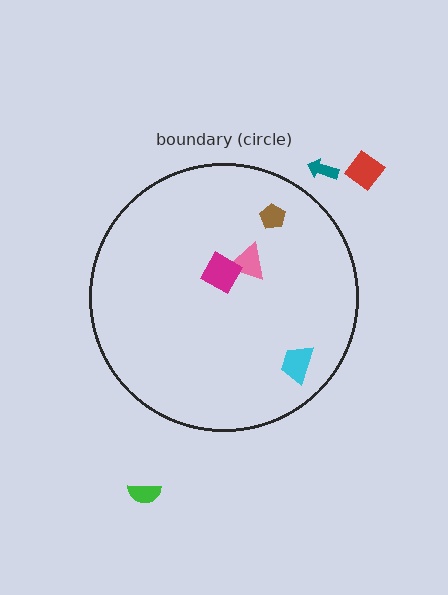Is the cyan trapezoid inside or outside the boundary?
Inside.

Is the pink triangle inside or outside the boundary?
Inside.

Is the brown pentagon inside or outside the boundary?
Inside.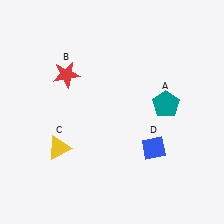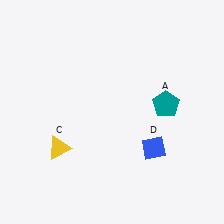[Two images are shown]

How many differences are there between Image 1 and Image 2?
There is 1 difference between the two images.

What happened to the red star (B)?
The red star (B) was removed in Image 2. It was in the top-left area of Image 1.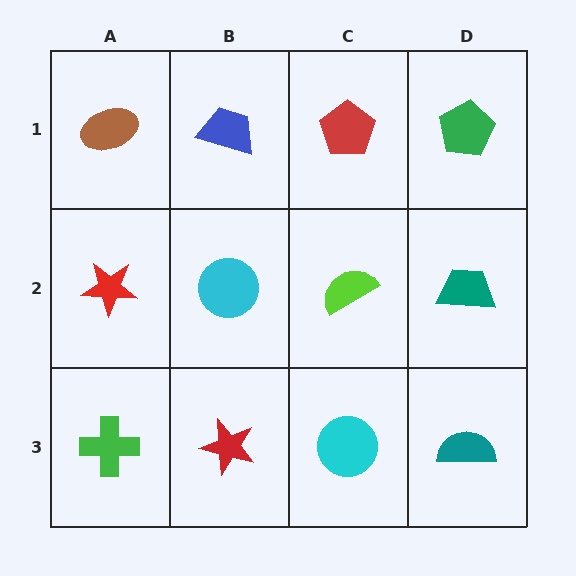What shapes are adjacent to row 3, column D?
A teal trapezoid (row 2, column D), a cyan circle (row 3, column C).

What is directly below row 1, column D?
A teal trapezoid.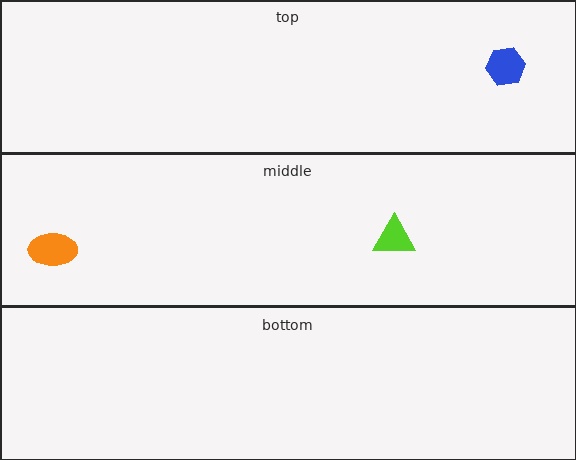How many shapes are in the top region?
1.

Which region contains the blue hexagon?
The top region.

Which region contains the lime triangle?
The middle region.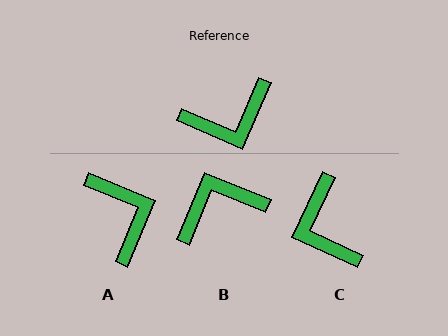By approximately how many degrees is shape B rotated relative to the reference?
Approximately 179 degrees clockwise.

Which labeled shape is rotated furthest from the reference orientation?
B, about 179 degrees away.